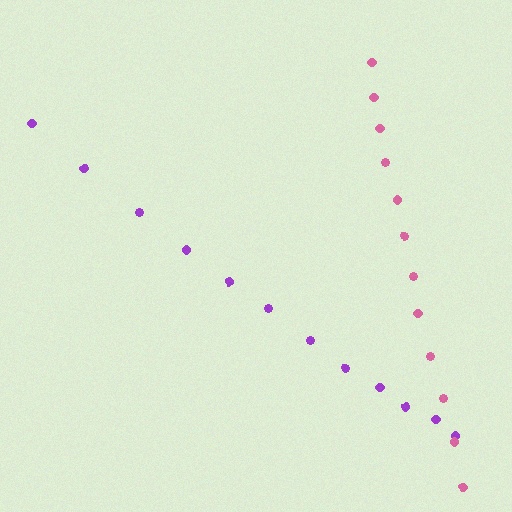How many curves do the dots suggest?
There are 2 distinct paths.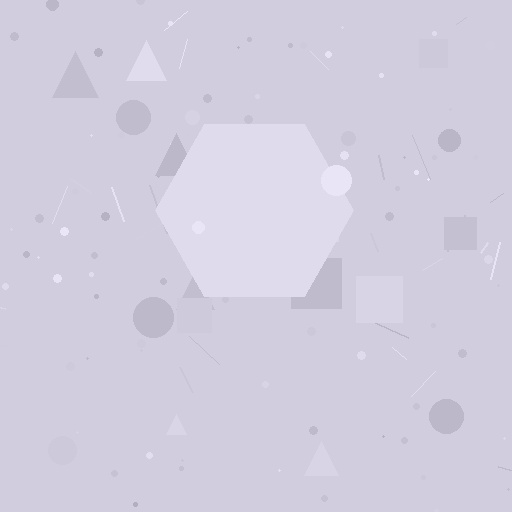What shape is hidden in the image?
A hexagon is hidden in the image.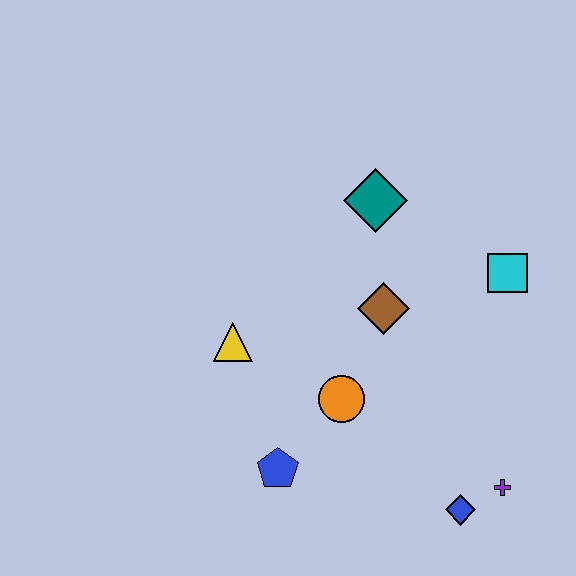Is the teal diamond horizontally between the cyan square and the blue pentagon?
Yes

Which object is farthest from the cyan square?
The blue pentagon is farthest from the cyan square.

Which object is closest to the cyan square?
The brown diamond is closest to the cyan square.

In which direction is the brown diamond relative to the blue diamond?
The brown diamond is above the blue diamond.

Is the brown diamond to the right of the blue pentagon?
Yes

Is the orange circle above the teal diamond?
No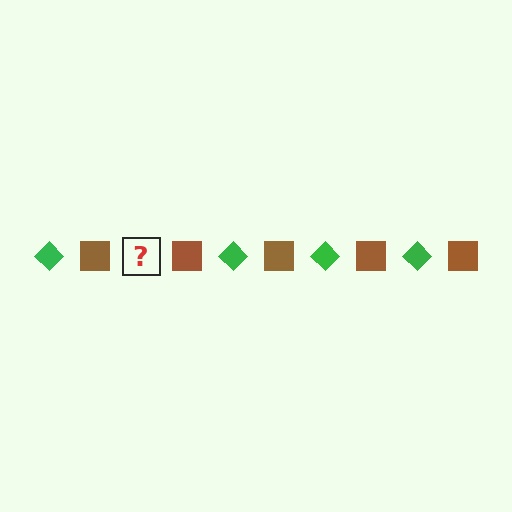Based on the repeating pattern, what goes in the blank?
The blank should be a green diamond.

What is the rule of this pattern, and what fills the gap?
The rule is that the pattern alternates between green diamond and brown square. The gap should be filled with a green diamond.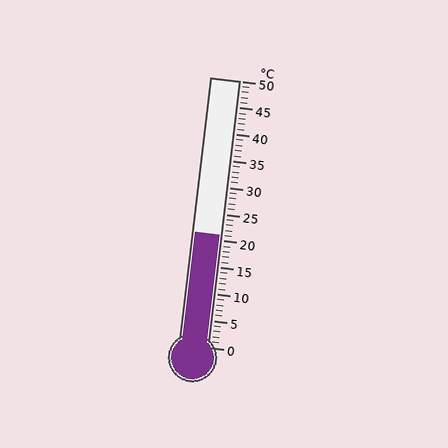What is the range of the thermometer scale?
The thermometer scale ranges from 0°C to 50°C.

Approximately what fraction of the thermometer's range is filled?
The thermometer is filled to approximately 40% of its range.